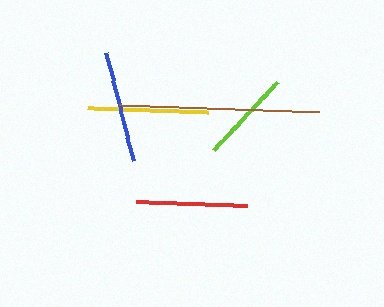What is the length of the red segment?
The red segment is approximately 111 pixels long.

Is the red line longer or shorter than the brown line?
The brown line is longer than the red line.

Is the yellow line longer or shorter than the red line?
The yellow line is longer than the red line.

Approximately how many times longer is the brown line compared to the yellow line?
The brown line is approximately 1.7 times the length of the yellow line.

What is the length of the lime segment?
The lime segment is approximately 92 pixels long.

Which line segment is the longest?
The brown line is the longest at approximately 200 pixels.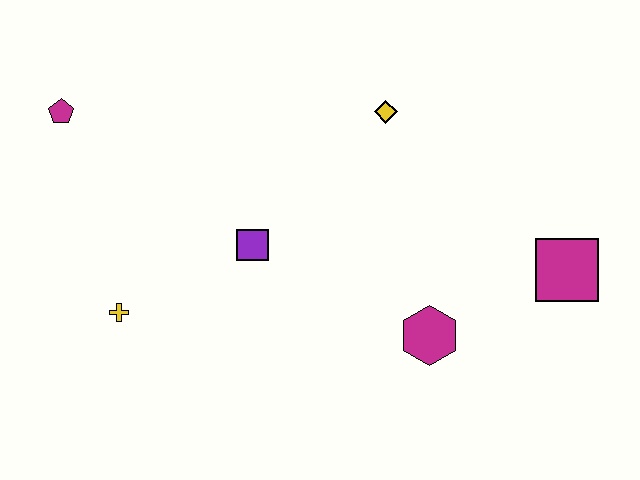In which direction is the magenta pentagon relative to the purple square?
The magenta pentagon is to the left of the purple square.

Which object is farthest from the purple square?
The magenta square is farthest from the purple square.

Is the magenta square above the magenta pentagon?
No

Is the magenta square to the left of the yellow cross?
No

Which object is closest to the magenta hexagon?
The magenta square is closest to the magenta hexagon.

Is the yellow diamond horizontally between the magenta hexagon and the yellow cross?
Yes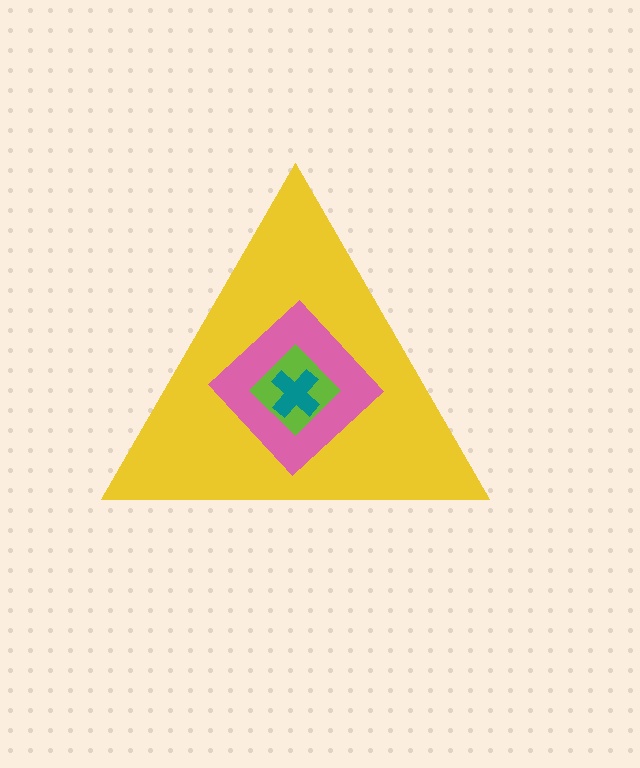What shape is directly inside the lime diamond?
The teal cross.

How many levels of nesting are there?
4.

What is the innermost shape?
The teal cross.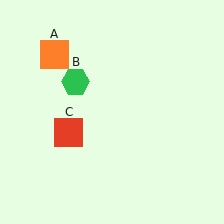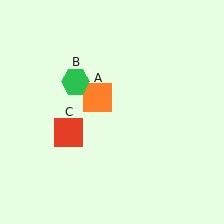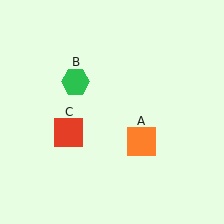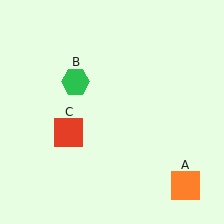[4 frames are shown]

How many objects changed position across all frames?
1 object changed position: orange square (object A).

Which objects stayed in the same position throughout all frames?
Green hexagon (object B) and red square (object C) remained stationary.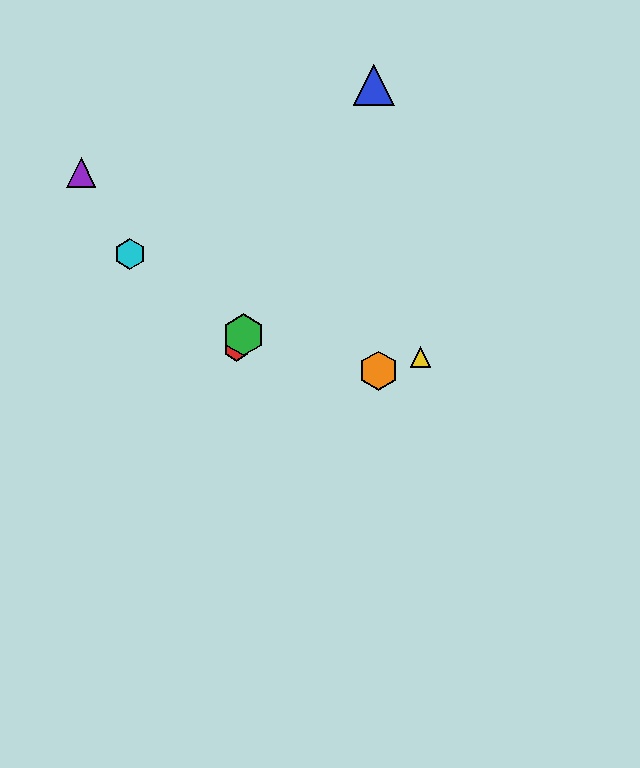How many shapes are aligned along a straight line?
3 shapes (the red hexagon, the blue triangle, the green hexagon) are aligned along a straight line.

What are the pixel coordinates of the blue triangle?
The blue triangle is at (374, 85).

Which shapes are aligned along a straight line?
The red hexagon, the blue triangle, the green hexagon are aligned along a straight line.